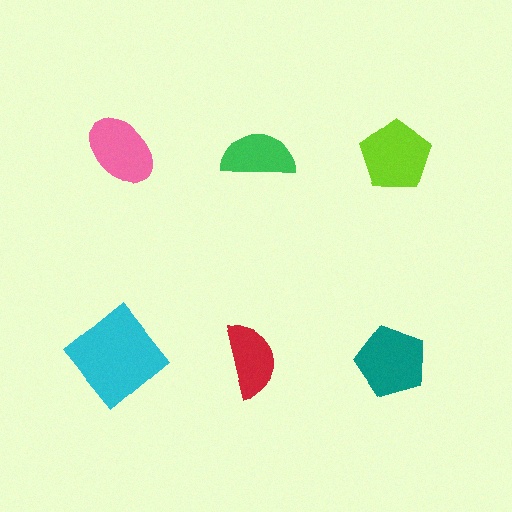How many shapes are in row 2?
3 shapes.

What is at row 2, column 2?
A red semicircle.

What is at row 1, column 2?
A green semicircle.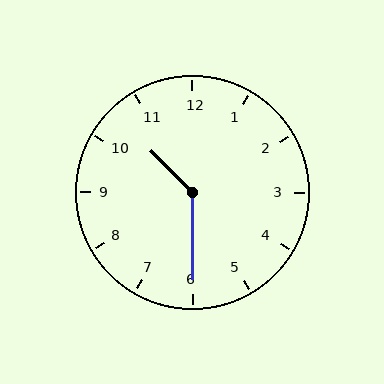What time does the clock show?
10:30.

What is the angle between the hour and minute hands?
Approximately 135 degrees.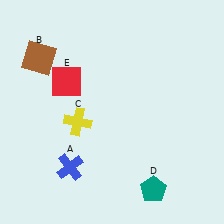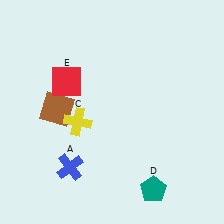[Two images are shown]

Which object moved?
The brown square (B) moved down.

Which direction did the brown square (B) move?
The brown square (B) moved down.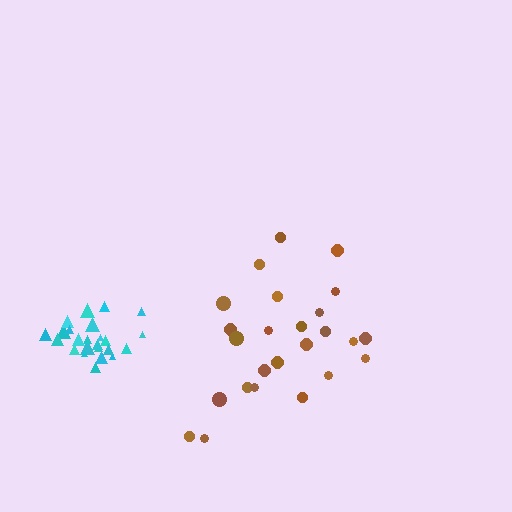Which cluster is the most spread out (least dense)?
Brown.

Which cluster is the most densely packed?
Cyan.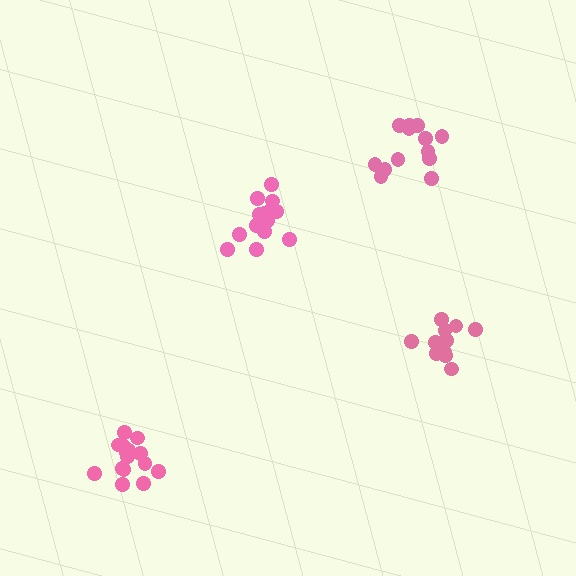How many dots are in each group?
Group 1: 14 dots, Group 2: 15 dots, Group 3: 14 dots, Group 4: 11 dots (54 total).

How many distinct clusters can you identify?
There are 4 distinct clusters.